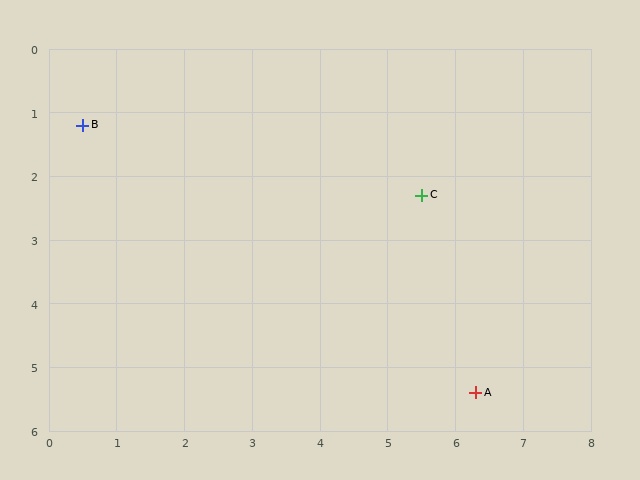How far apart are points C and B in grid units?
Points C and B are about 5.1 grid units apart.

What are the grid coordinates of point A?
Point A is at approximately (6.3, 5.4).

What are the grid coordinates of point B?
Point B is at approximately (0.5, 1.2).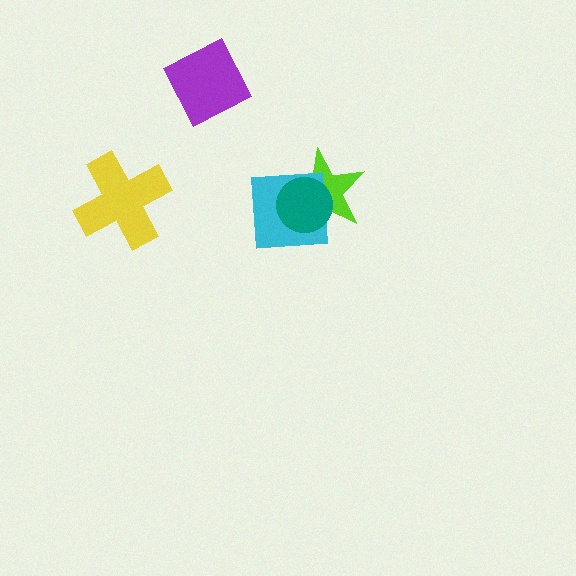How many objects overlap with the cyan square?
2 objects overlap with the cyan square.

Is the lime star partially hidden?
Yes, it is partially covered by another shape.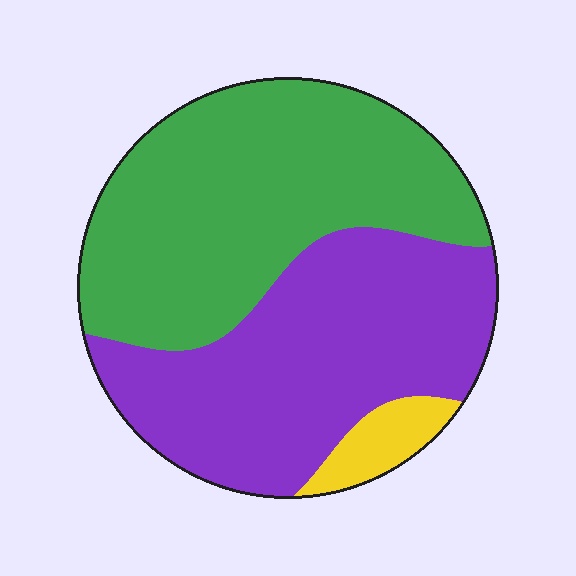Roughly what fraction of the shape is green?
Green covers around 50% of the shape.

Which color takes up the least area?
Yellow, at roughly 5%.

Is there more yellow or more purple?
Purple.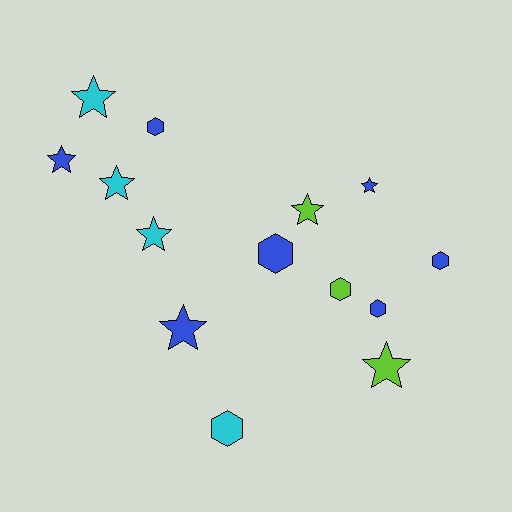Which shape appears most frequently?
Star, with 8 objects.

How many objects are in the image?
There are 14 objects.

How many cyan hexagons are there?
There is 1 cyan hexagon.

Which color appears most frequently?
Blue, with 7 objects.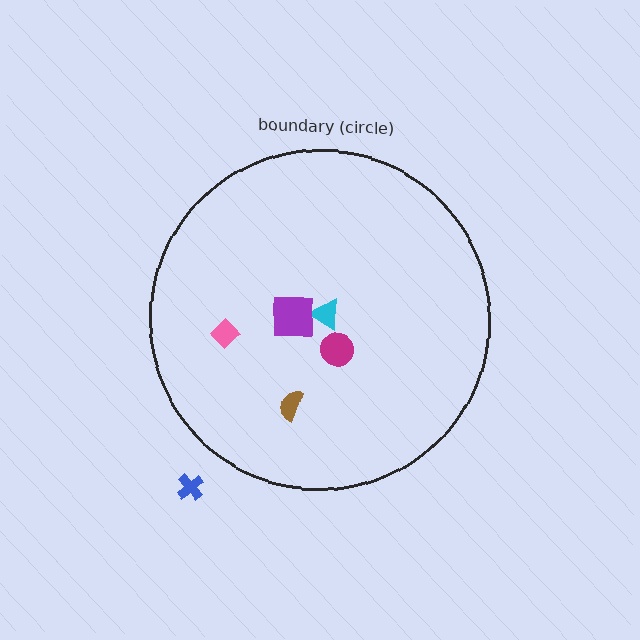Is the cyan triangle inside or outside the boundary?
Inside.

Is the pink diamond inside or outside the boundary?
Inside.